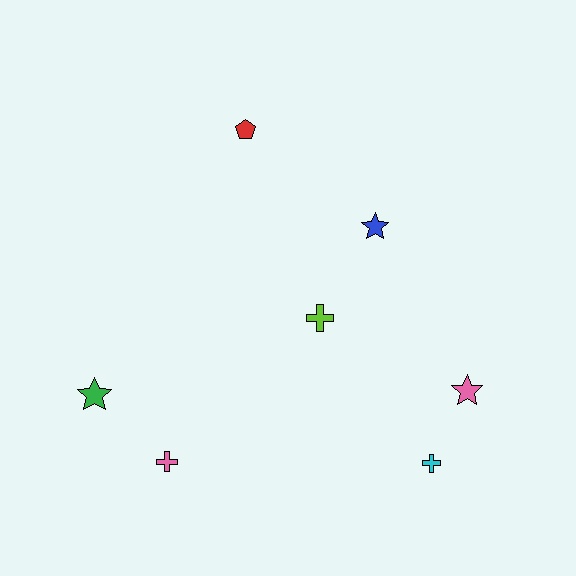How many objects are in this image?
There are 7 objects.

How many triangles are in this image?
There are no triangles.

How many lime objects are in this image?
There is 1 lime object.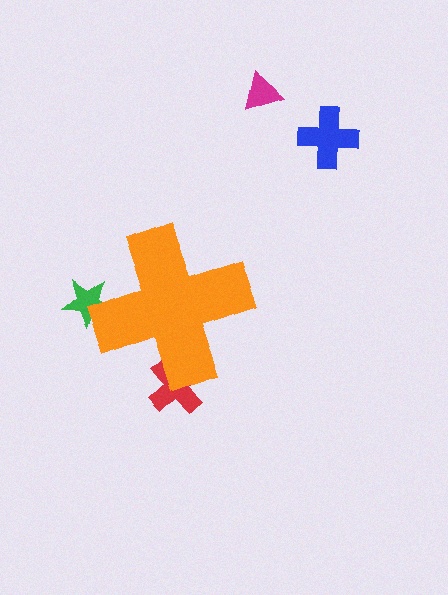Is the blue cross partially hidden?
No, the blue cross is fully visible.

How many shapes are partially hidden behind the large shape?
2 shapes are partially hidden.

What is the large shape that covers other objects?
An orange cross.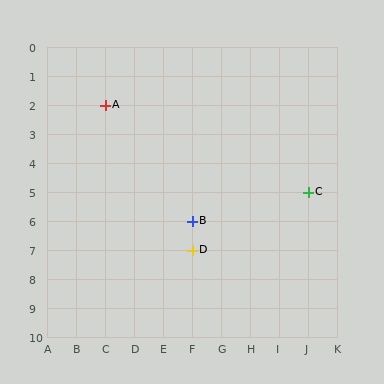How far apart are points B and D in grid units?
Points B and D are 1 row apart.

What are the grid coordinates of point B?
Point B is at grid coordinates (F, 6).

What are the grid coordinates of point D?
Point D is at grid coordinates (F, 7).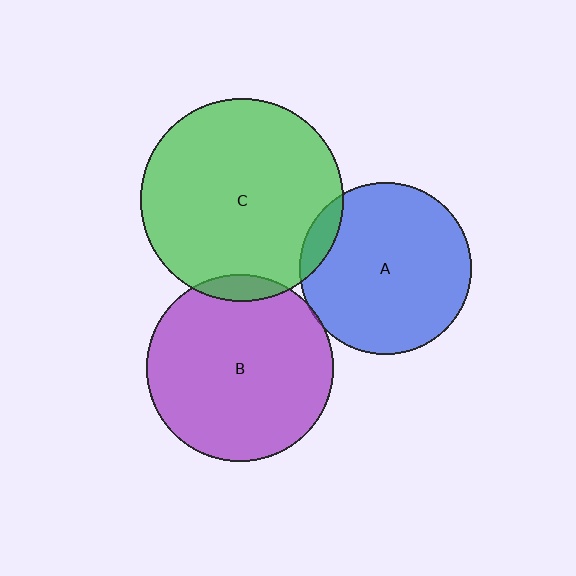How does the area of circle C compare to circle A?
Approximately 1.4 times.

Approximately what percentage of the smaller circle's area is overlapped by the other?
Approximately 5%.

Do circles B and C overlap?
Yes.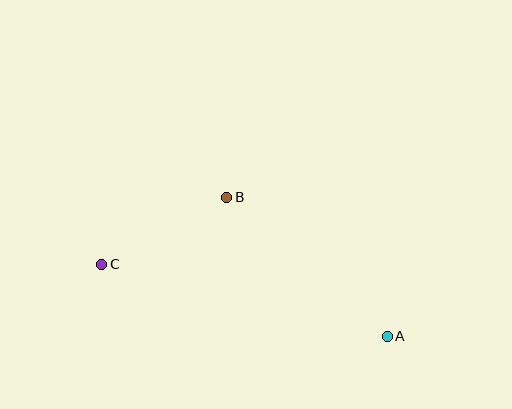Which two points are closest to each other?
Points B and C are closest to each other.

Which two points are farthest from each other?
Points A and C are farthest from each other.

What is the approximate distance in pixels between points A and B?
The distance between A and B is approximately 212 pixels.